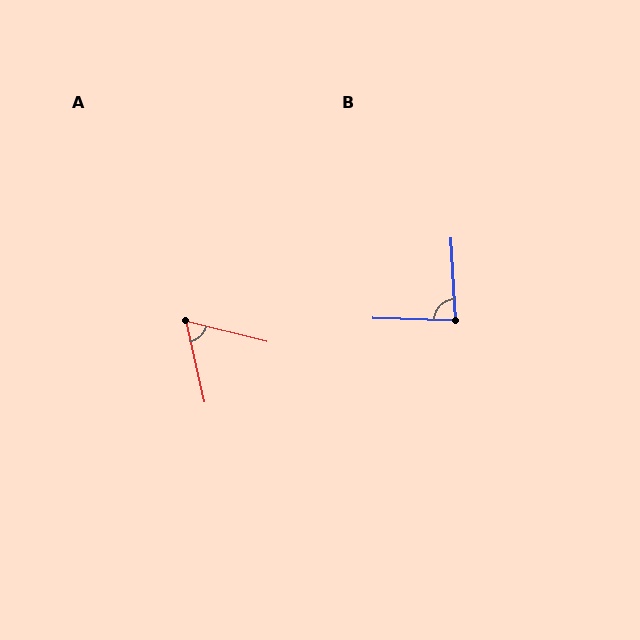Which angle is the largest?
B, at approximately 86 degrees.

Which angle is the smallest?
A, at approximately 63 degrees.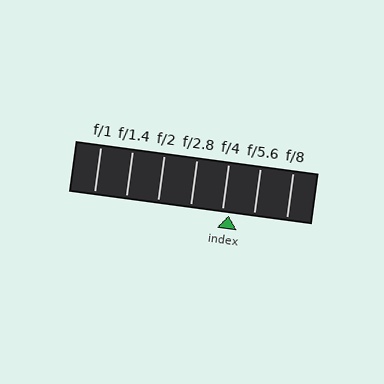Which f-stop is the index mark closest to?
The index mark is closest to f/4.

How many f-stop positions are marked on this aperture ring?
There are 7 f-stop positions marked.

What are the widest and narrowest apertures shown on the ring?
The widest aperture shown is f/1 and the narrowest is f/8.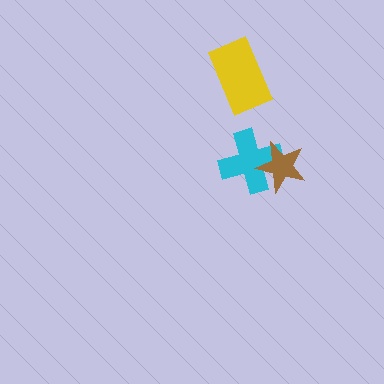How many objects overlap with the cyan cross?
1 object overlaps with the cyan cross.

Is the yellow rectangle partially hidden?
No, no other shape covers it.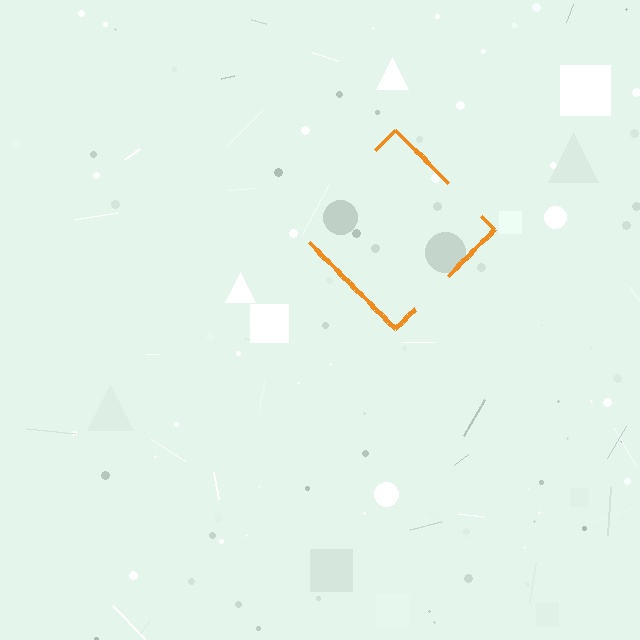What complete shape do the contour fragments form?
The contour fragments form a diamond.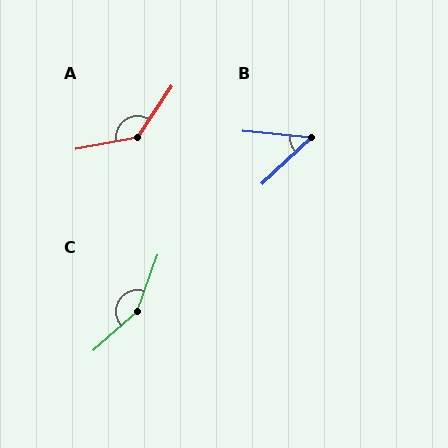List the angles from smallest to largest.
B (49°), A (134°), C (152°).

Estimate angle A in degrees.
Approximately 134 degrees.